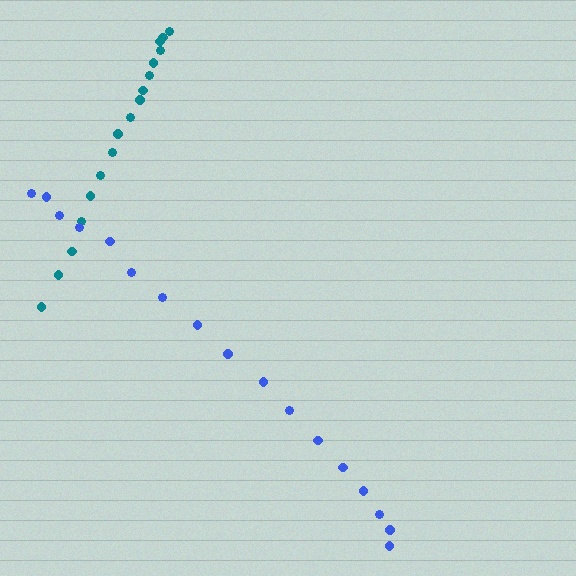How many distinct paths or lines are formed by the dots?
There are 2 distinct paths.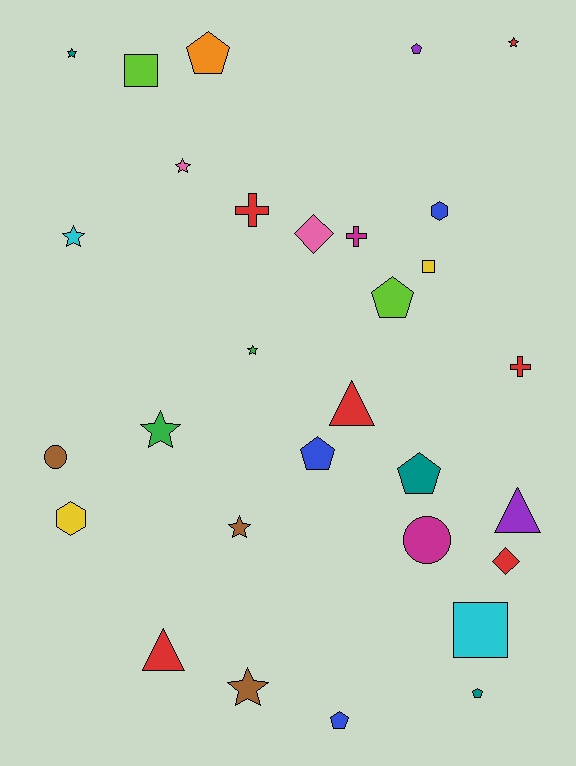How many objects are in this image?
There are 30 objects.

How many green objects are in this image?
There are 2 green objects.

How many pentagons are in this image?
There are 7 pentagons.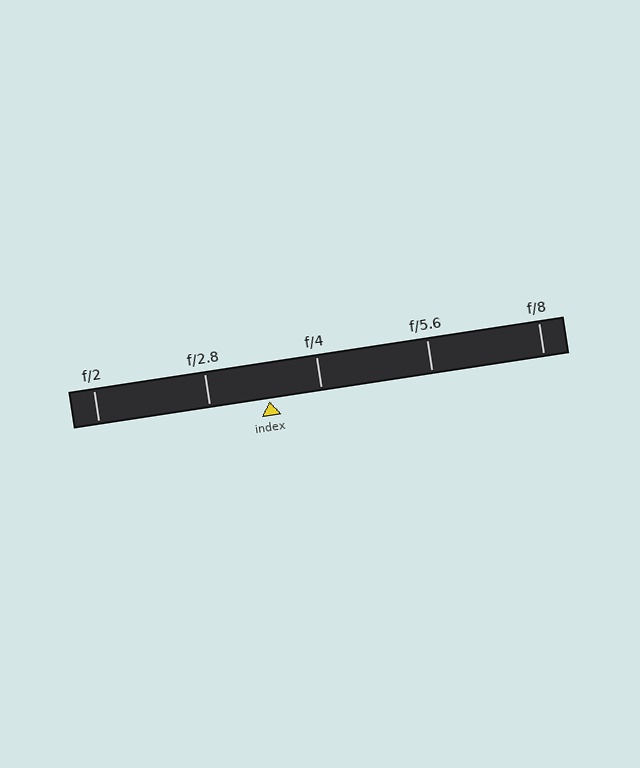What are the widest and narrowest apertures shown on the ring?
The widest aperture shown is f/2 and the narrowest is f/8.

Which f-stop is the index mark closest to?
The index mark is closest to f/4.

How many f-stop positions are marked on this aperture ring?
There are 5 f-stop positions marked.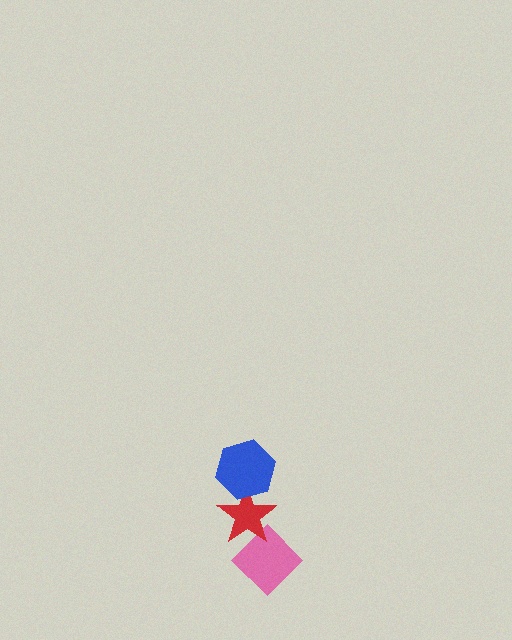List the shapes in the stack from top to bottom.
From top to bottom: the blue hexagon, the red star, the pink diamond.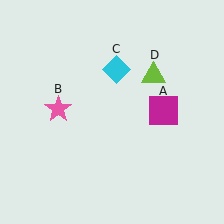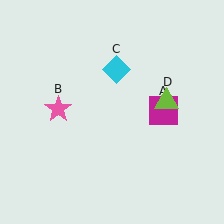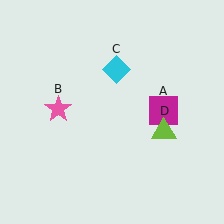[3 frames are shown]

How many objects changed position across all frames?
1 object changed position: lime triangle (object D).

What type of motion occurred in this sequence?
The lime triangle (object D) rotated clockwise around the center of the scene.